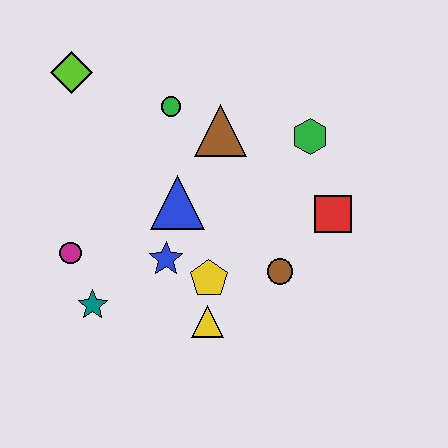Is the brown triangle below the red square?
No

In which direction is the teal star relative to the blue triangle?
The teal star is below the blue triangle.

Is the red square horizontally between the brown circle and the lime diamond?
No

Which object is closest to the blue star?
The yellow pentagon is closest to the blue star.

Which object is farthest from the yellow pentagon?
The lime diamond is farthest from the yellow pentagon.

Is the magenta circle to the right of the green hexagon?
No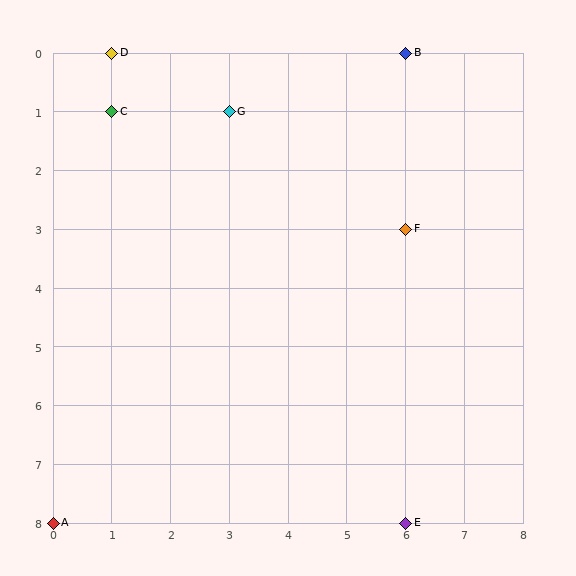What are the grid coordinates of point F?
Point F is at grid coordinates (6, 3).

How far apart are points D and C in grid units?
Points D and C are 1 row apart.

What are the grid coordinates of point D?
Point D is at grid coordinates (1, 0).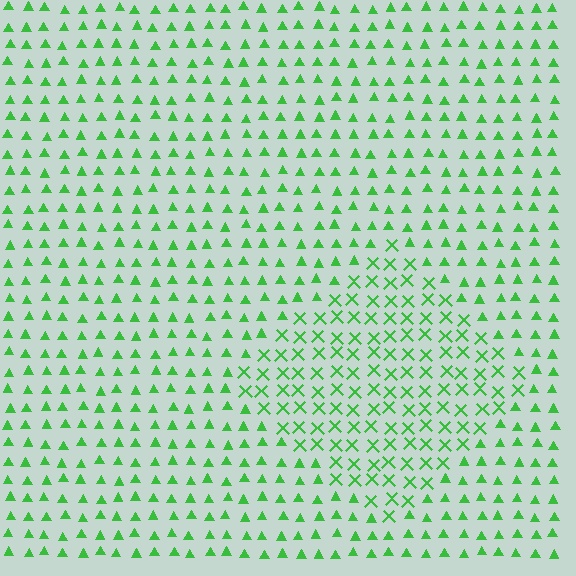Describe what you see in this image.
The image is filled with small green elements arranged in a uniform grid. A diamond-shaped region contains X marks, while the surrounding area contains triangles. The boundary is defined purely by the change in element shape.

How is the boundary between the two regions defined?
The boundary is defined by a change in element shape: X marks inside vs. triangles outside. All elements share the same color and spacing.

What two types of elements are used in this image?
The image uses X marks inside the diamond region and triangles outside it.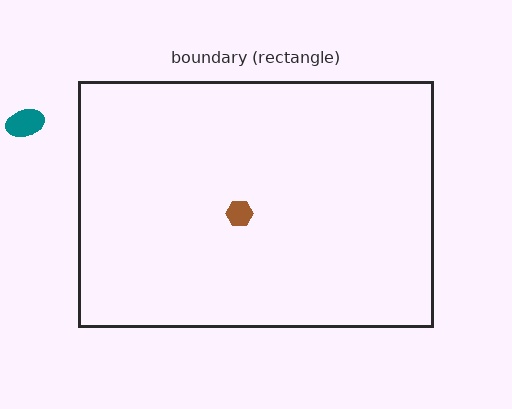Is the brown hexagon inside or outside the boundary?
Inside.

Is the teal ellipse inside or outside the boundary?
Outside.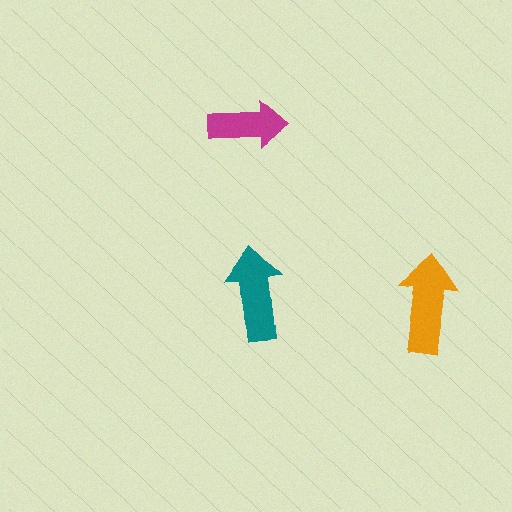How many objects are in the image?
There are 3 objects in the image.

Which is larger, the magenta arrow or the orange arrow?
The orange one.